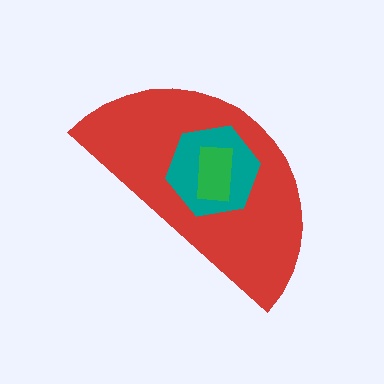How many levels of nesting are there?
3.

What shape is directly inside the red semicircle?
The teal hexagon.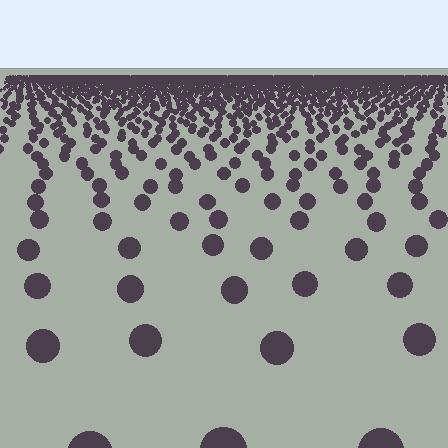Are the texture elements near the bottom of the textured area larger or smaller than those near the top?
Larger. Near the bottom, elements are closer to the viewer and appear at a bigger on-screen size.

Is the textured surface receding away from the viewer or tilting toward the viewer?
The surface is receding away from the viewer. Texture elements get smaller and denser toward the top.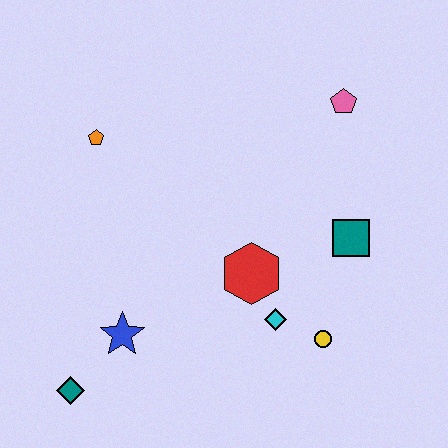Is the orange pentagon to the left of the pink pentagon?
Yes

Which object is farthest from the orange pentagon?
The yellow circle is farthest from the orange pentagon.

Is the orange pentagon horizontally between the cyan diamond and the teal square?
No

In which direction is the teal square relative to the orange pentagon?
The teal square is to the right of the orange pentagon.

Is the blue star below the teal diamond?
No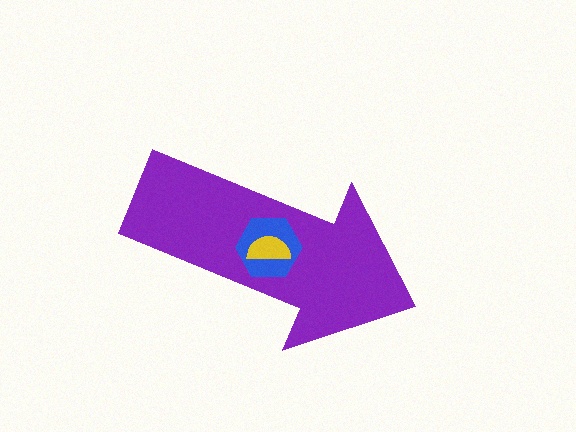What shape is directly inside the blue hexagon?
The yellow semicircle.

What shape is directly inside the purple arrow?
The blue hexagon.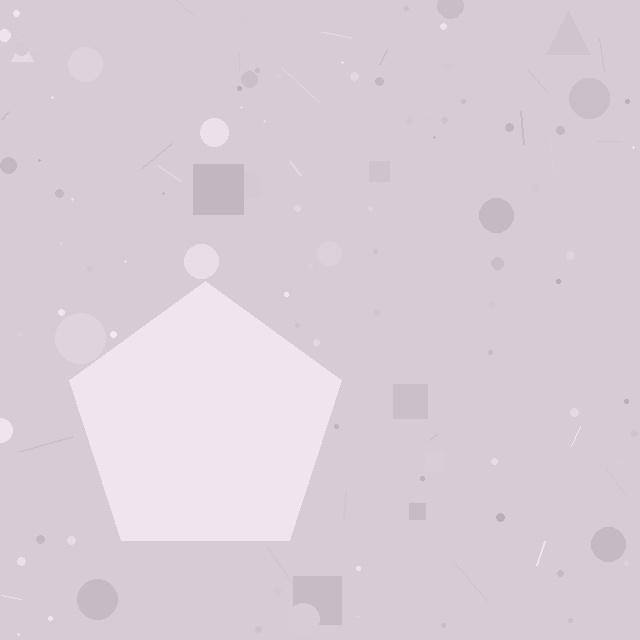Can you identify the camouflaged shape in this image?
The camouflaged shape is a pentagon.